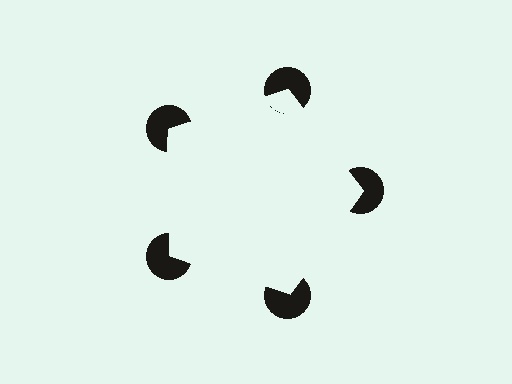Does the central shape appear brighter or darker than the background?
It typically appears slightly brighter than the background, even though no actual brightness change is drawn.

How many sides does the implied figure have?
5 sides.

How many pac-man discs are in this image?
There are 5 — one at each vertex of the illusory pentagon.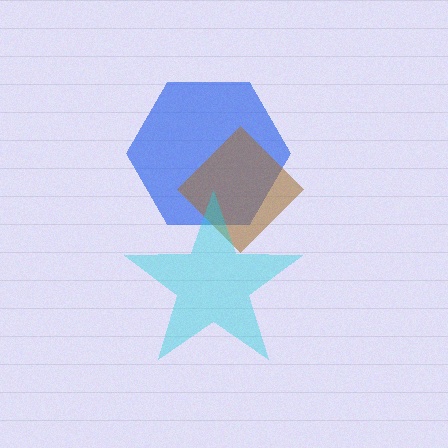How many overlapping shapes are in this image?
There are 3 overlapping shapes in the image.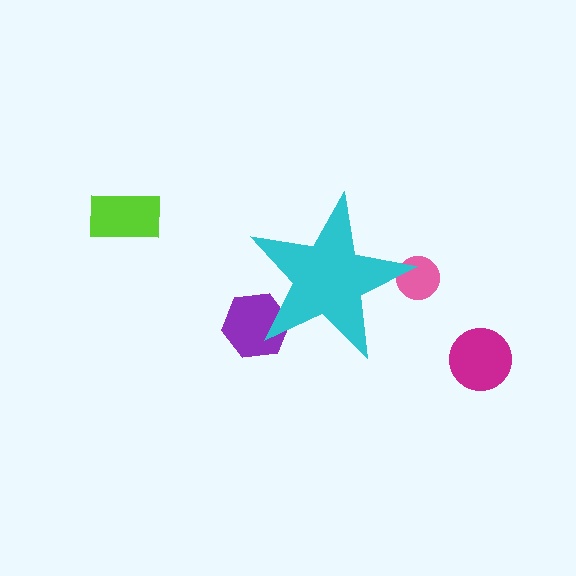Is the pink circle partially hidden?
Yes, the pink circle is partially hidden behind the cyan star.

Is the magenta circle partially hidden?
No, the magenta circle is fully visible.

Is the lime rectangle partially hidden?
No, the lime rectangle is fully visible.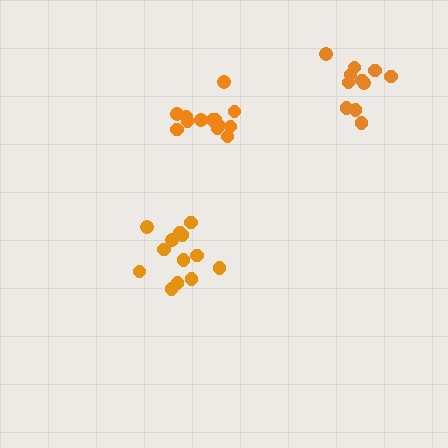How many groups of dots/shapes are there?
There are 3 groups.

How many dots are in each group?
Group 1: 13 dots, Group 2: 13 dots, Group 3: 11 dots (37 total).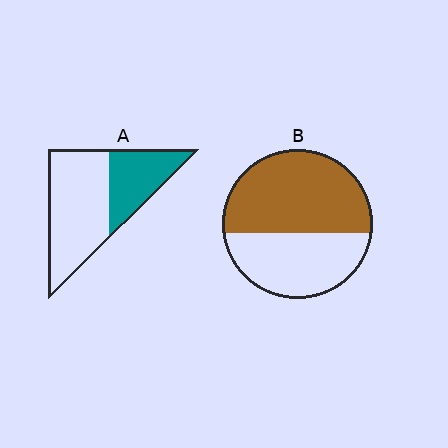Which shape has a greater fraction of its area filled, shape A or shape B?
Shape B.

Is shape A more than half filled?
No.